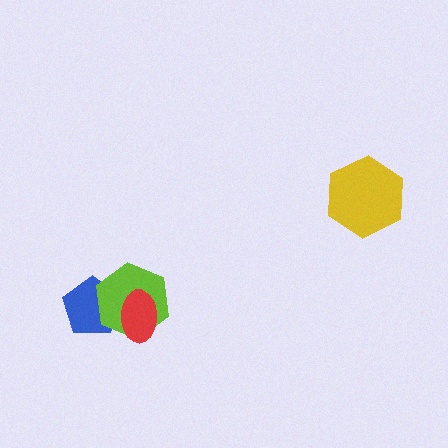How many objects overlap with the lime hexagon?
2 objects overlap with the lime hexagon.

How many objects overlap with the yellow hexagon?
0 objects overlap with the yellow hexagon.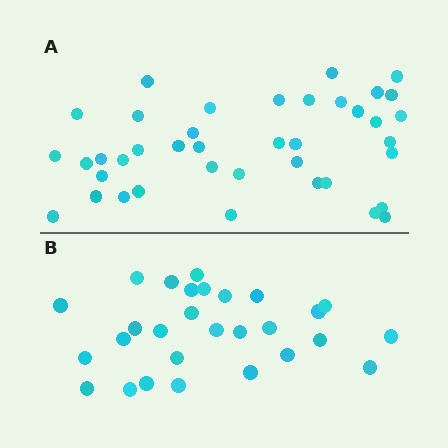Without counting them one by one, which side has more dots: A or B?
Region A (the top region) has more dots.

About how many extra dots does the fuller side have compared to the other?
Region A has roughly 12 or so more dots than region B.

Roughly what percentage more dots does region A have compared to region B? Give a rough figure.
About 45% more.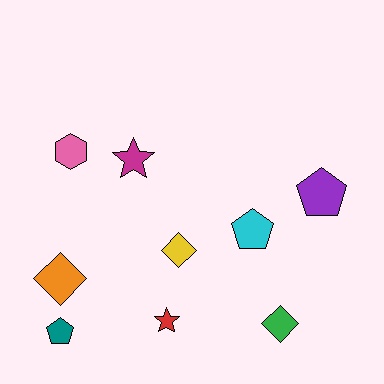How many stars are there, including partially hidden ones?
There are 2 stars.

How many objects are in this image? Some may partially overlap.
There are 9 objects.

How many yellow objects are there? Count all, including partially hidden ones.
There is 1 yellow object.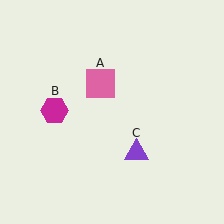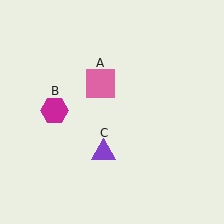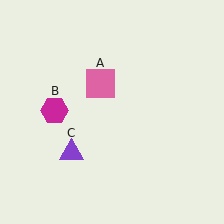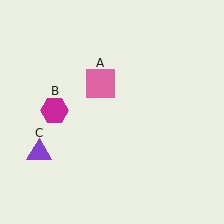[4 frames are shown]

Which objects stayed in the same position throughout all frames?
Pink square (object A) and magenta hexagon (object B) remained stationary.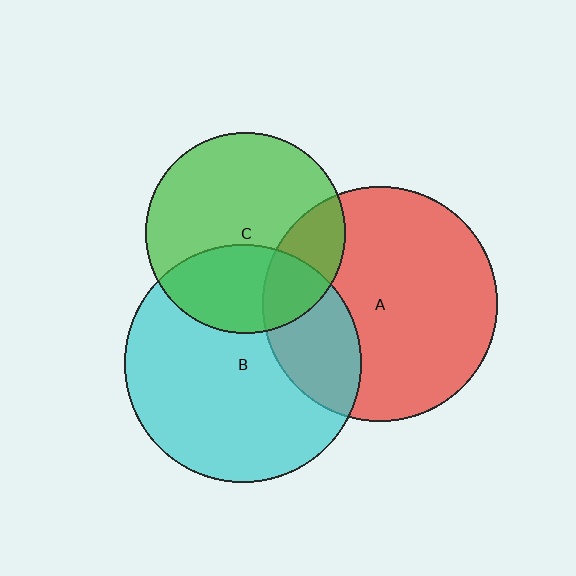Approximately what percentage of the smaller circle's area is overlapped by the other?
Approximately 35%.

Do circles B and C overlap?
Yes.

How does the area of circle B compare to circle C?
Approximately 1.4 times.